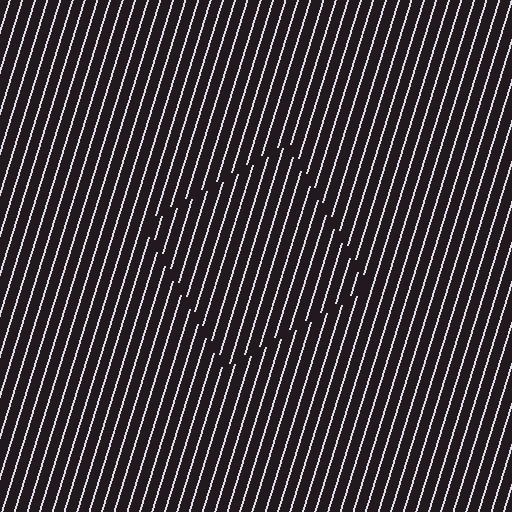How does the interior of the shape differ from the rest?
The interior of the shape contains the same grating, shifted by half a period — the contour is defined by the phase discontinuity where line-ends from the inner and outer gratings abut.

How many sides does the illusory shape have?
4 sides — the line-ends trace a square.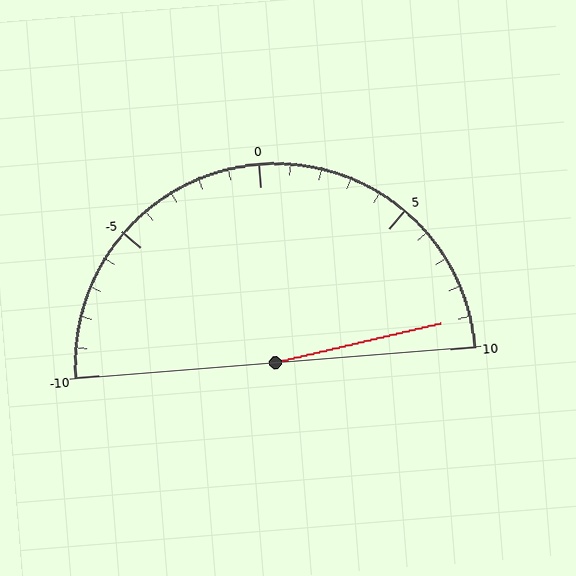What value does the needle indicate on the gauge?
The needle indicates approximately 9.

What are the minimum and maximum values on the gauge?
The gauge ranges from -10 to 10.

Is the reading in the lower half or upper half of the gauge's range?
The reading is in the upper half of the range (-10 to 10).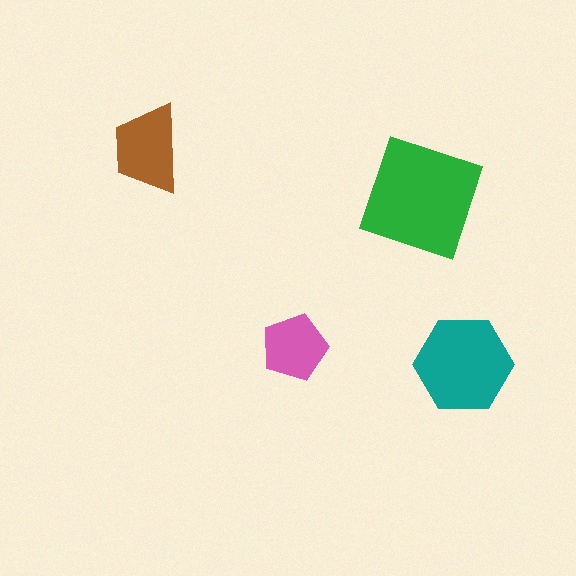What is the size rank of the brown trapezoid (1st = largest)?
3rd.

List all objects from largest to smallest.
The green square, the teal hexagon, the brown trapezoid, the pink pentagon.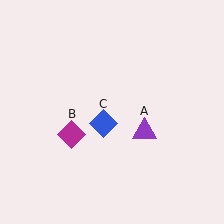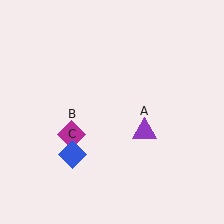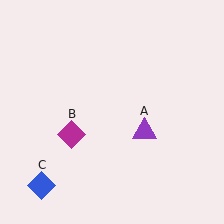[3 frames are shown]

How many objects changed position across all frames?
1 object changed position: blue diamond (object C).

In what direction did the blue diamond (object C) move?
The blue diamond (object C) moved down and to the left.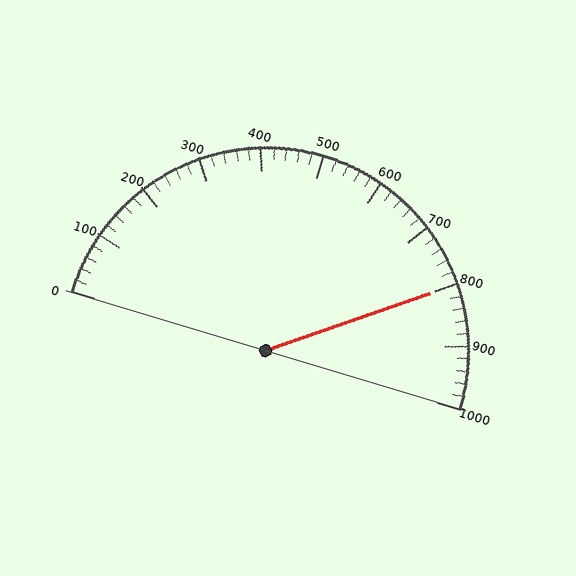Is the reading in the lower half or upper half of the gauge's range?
The reading is in the upper half of the range (0 to 1000).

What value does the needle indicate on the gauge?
The needle indicates approximately 800.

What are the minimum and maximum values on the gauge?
The gauge ranges from 0 to 1000.